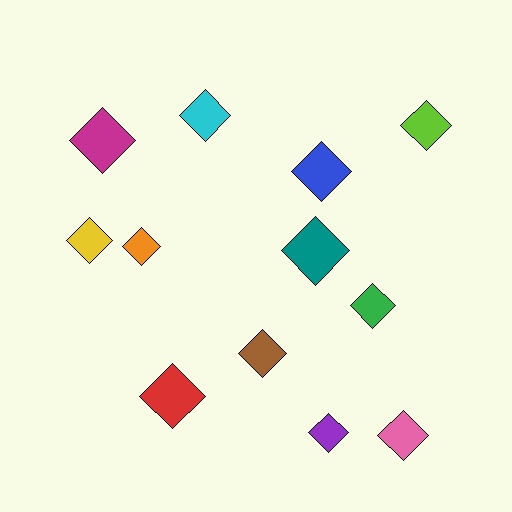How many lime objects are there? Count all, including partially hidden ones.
There is 1 lime object.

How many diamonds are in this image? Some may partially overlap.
There are 12 diamonds.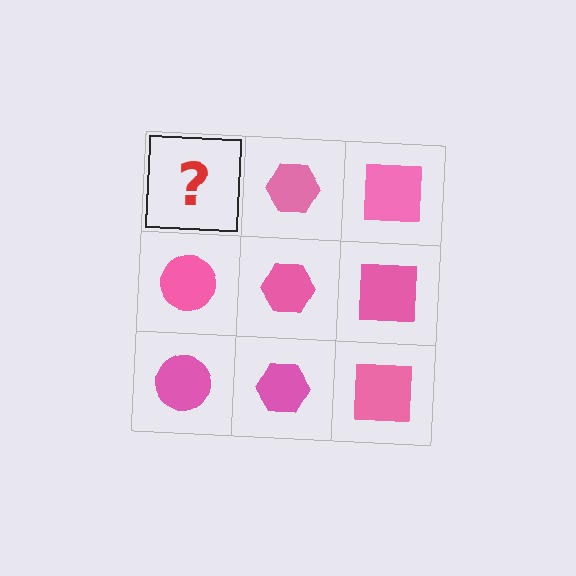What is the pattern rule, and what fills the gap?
The rule is that each column has a consistent shape. The gap should be filled with a pink circle.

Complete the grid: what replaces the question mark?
The question mark should be replaced with a pink circle.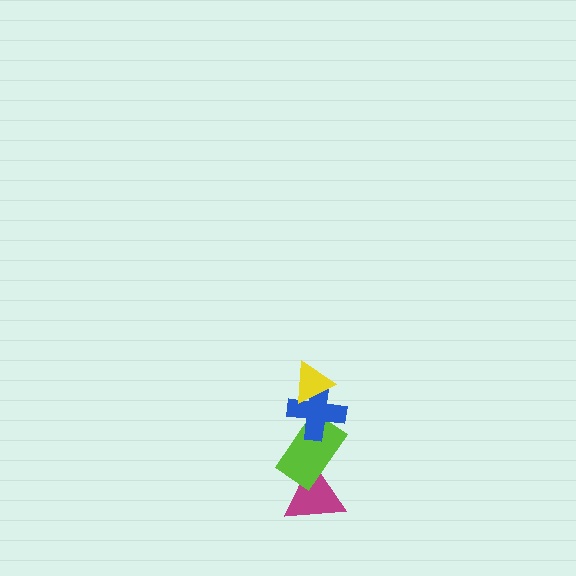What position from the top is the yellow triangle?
The yellow triangle is 1st from the top.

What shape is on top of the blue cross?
The yellow triangle is on top of the blue cross.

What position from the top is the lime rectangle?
The lime rectangle is 3rd from the top.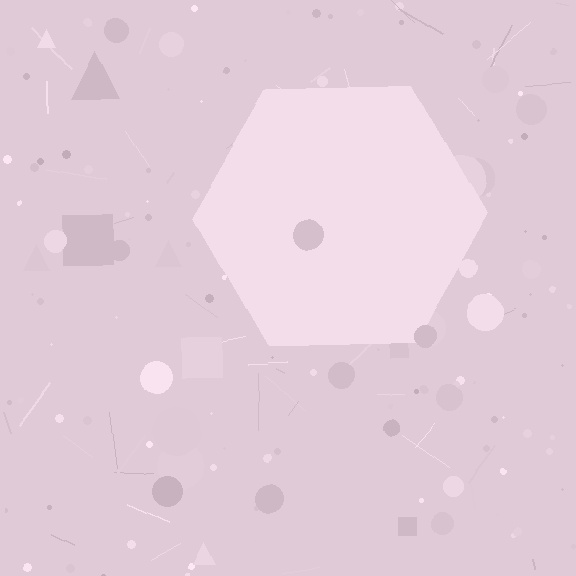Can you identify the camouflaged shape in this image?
The camouflaged shape is a hexagon.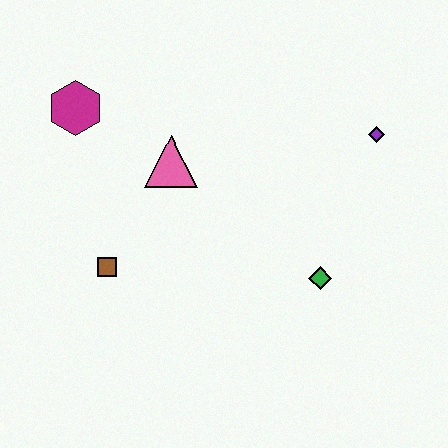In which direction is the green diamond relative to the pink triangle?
The green diamond is to the right of the pink triangle.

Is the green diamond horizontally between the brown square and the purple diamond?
Yes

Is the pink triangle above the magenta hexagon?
No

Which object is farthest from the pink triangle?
The purple diamond is farthest from the pink triangle.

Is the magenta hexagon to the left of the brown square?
Yes